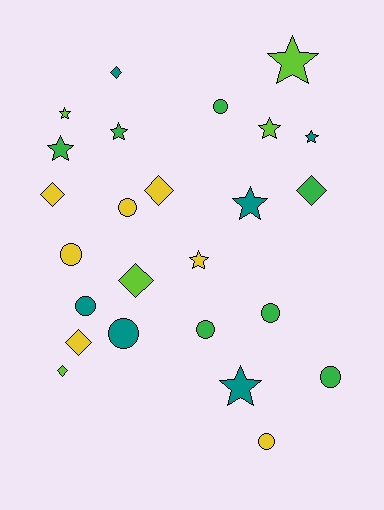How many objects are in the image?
There are 25 objects.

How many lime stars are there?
There are 3 lime stars.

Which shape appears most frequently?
Circle, with 9 objects.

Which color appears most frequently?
Green, with 7 objects.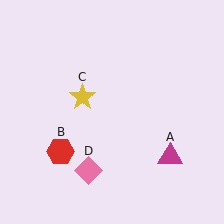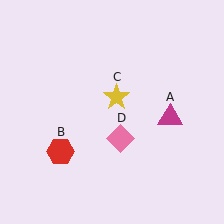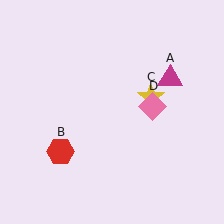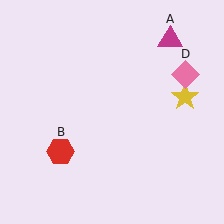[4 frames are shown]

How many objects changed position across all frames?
3 objects changed position: magenta triangle (object A), yellow star (object C), pink diamond (object D).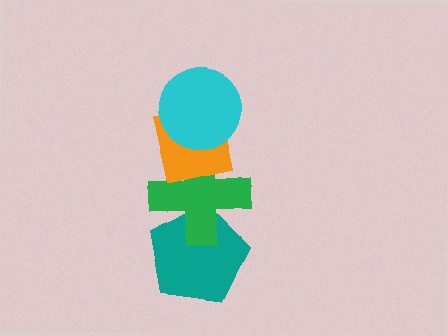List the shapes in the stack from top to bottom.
From top to bottom: the cyan circle, the orange square, the green cross, the teal pentagon.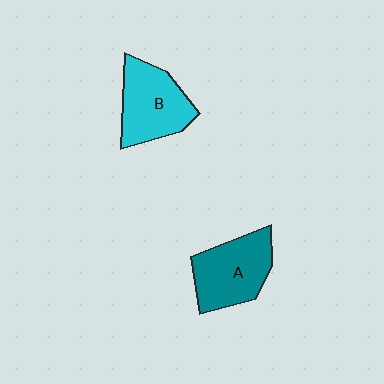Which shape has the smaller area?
Shape B (cyan).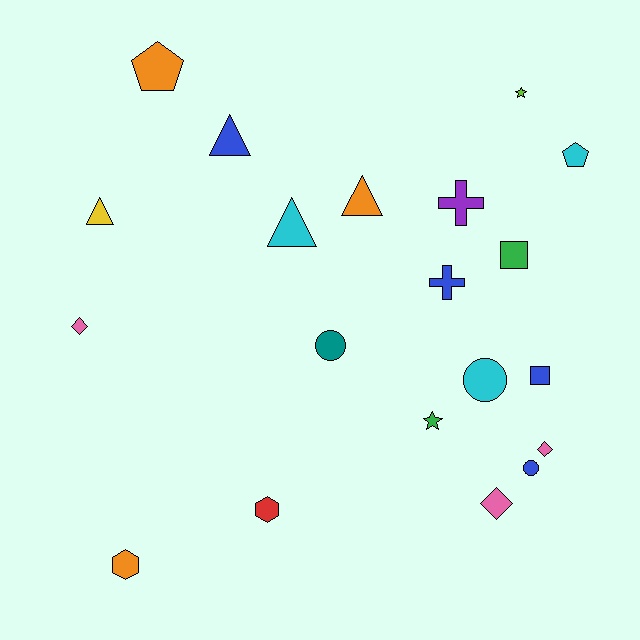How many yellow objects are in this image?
There is 1 yellow object.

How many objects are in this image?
There are 20 objects.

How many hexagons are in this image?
There are 2 hexagons.